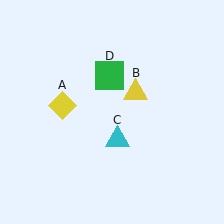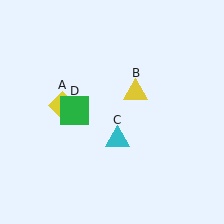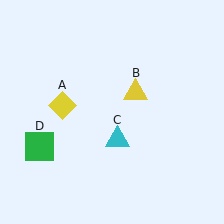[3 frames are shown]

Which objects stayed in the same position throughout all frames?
Yellow diamond (object A) and yellow triangle (object B) and cyan triangle (object C) remained stationary.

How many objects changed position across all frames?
1 object changed position: green square (object D).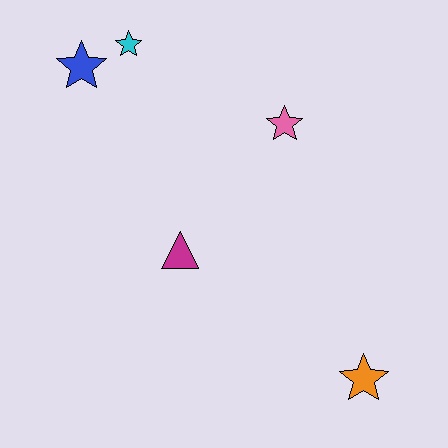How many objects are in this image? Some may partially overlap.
There are 5 objects.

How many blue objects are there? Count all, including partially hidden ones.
There is 1 blue object.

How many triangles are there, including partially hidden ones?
There is 1 triangle.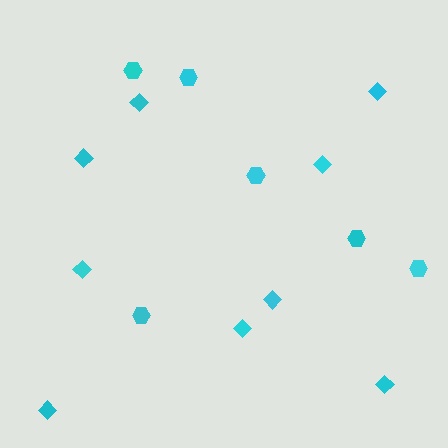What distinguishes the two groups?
There are 2 groups: one group of diamonds (9) and one group of hexagons (6).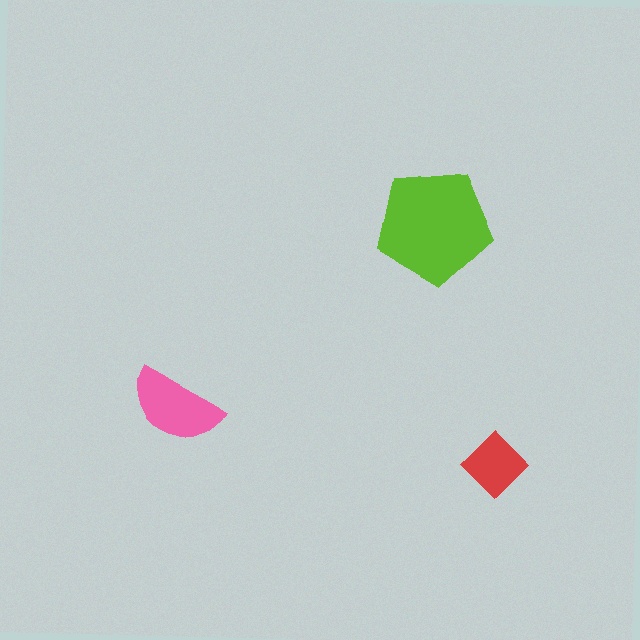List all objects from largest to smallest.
The lime pentagon, the pink semicircle, the red diamond.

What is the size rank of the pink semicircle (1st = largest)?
2nd.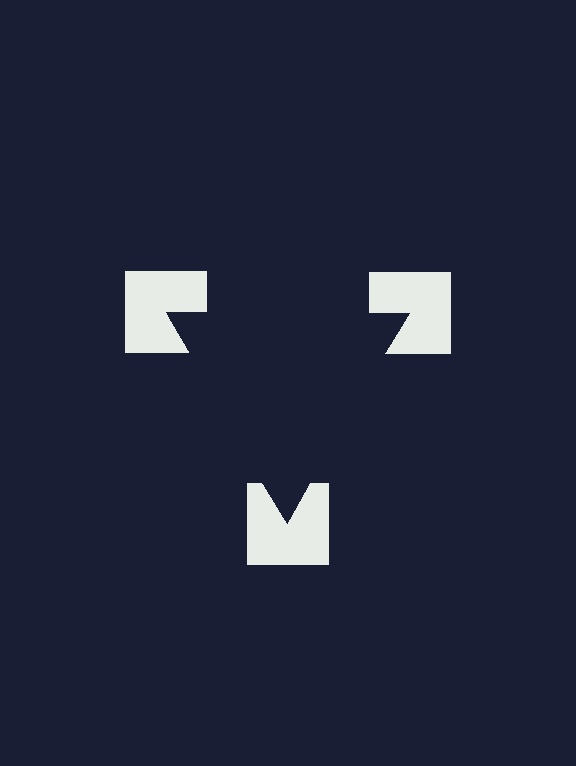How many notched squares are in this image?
There are 3 — one at each vertex of the illusory triangle.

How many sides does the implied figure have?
3 sides.